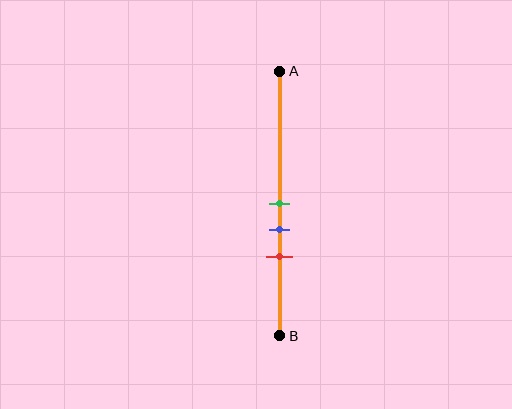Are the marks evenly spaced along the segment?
Yes, the marks are approximately evenly spaced.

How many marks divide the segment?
There are 3 marks dividing the segment.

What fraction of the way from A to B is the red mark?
The red mark is approximately 70% (0.7) of the way from A to B.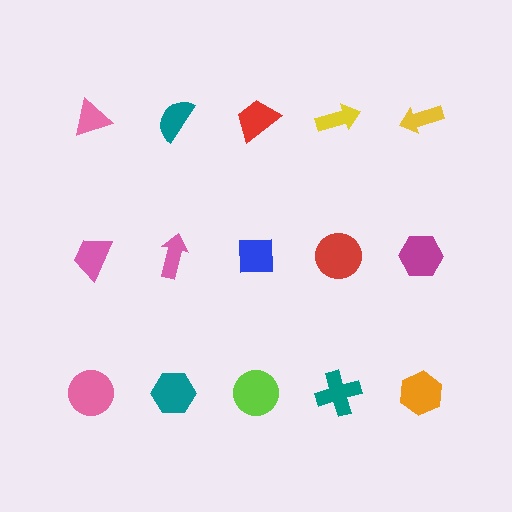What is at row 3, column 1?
A pink circle.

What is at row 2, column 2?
A pink arrow.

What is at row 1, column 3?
A red trapezoid.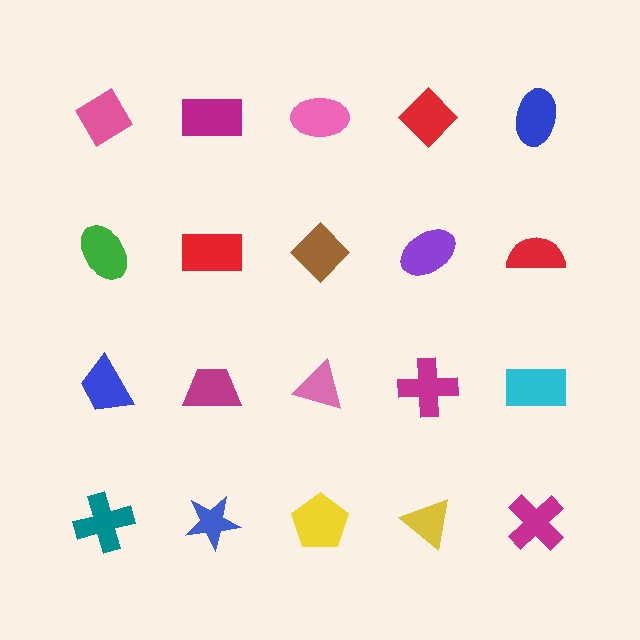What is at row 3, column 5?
A cyan rectangle.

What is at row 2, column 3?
A brown diamond.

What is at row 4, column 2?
A blue star.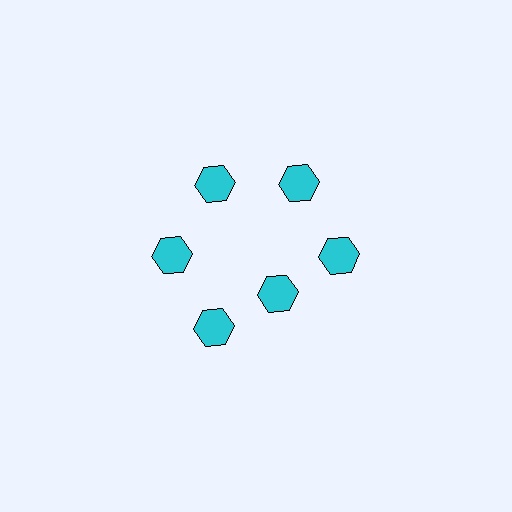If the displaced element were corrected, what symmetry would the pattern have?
It would have 6-fold rotational symmetry — the pattern would map onto itself every 60 degrees.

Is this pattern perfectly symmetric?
No. The 6 cyan hexagons are arranged in a ring, but one element near the 5 o'clock position is pulled inward toward the center, breaking the 6-fold rotational symmetry.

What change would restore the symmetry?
The symmetry would be restored by moving it outward, back onto the ring so that all 6 hexagons sit at equal angles and equal distance from the center.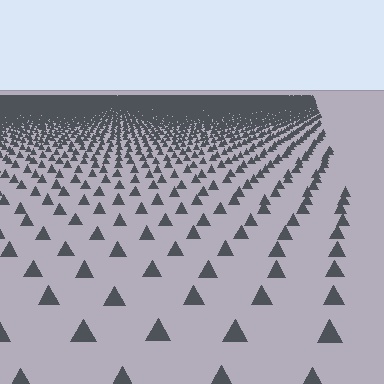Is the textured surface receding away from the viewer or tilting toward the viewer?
The surface is receding away from the viewer. Texture elements get smaller and denser toward the top.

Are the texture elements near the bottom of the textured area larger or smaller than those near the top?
Larger. Near the bottom, elements are closer to the viewer and appear at a bigger on-screen size.